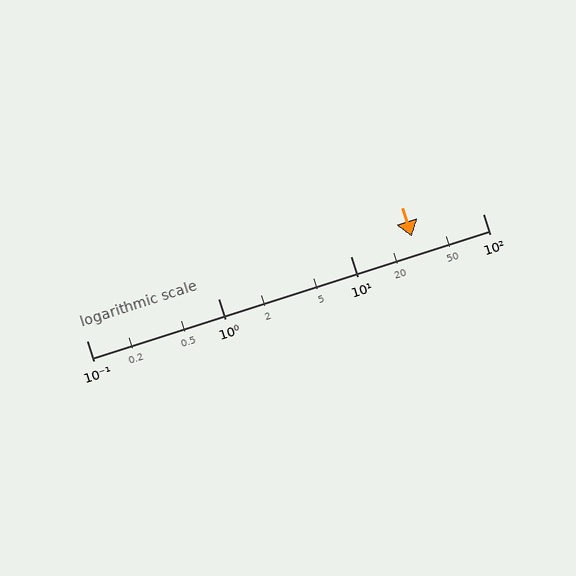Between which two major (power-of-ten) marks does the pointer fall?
The pointer is between 10 and 100.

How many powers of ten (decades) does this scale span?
The scale spans 3 decades, from 0.1 to 100.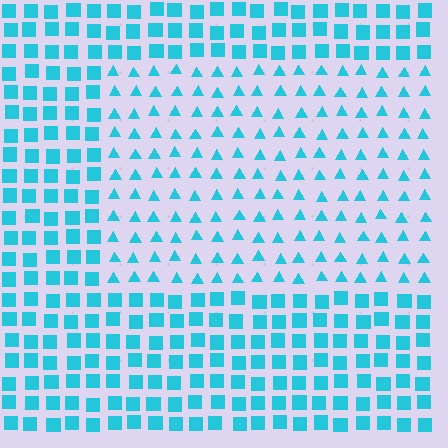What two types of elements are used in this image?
The image uses triangles inside the rectangle region and squares outside it.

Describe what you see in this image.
The image is filled with small cyan elements arranged in a uniform grid. A rectangle-shaped region contains triangles, while the surrounding area contains squares. The boundary is defined purely by the change in element shape.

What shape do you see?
I see a rectangle.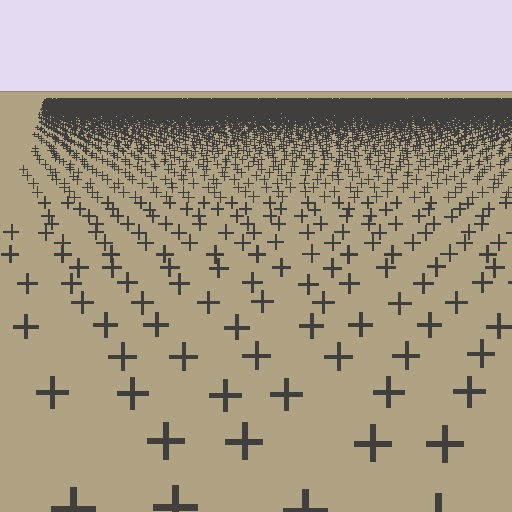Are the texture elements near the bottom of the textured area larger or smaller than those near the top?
Larger. Near the bottom, elements are closer to the viewer and appear at a bigger on-screen size.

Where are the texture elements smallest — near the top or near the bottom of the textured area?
Near the top.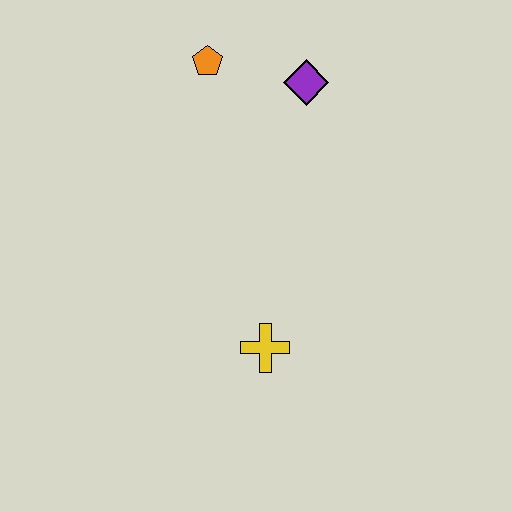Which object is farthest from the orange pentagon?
The yellow cross is farthest from the orange pentagon.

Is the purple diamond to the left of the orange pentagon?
No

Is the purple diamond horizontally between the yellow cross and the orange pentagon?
No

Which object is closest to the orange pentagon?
The purple diamond is closest to the orange pentagon.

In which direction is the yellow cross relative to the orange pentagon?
The yellow cross is below the orange pentagon.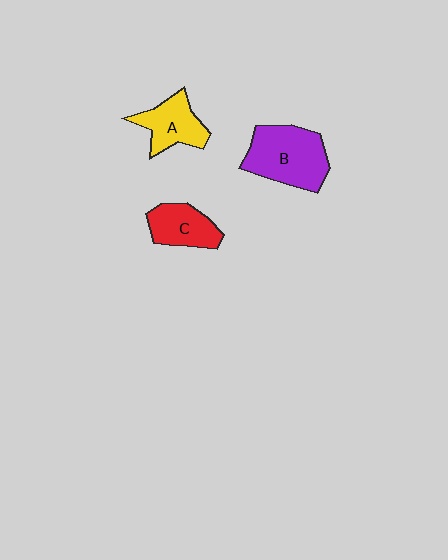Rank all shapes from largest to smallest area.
From largest to smallest: B (purple), A (yellow), C (red).